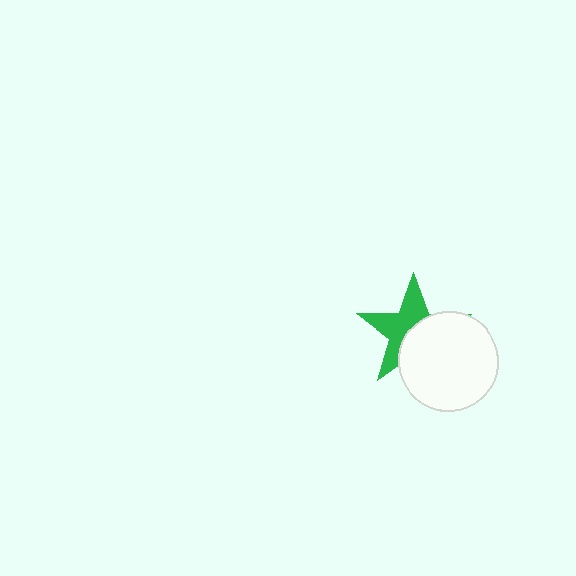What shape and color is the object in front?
The object in front is a white circle.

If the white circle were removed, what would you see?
You would see the complete green star.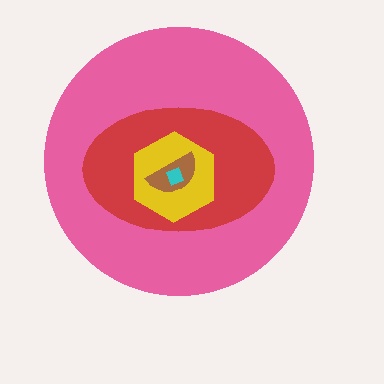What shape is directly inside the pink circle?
The red ellipse.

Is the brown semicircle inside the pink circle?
Yes.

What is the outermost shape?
The pink circle.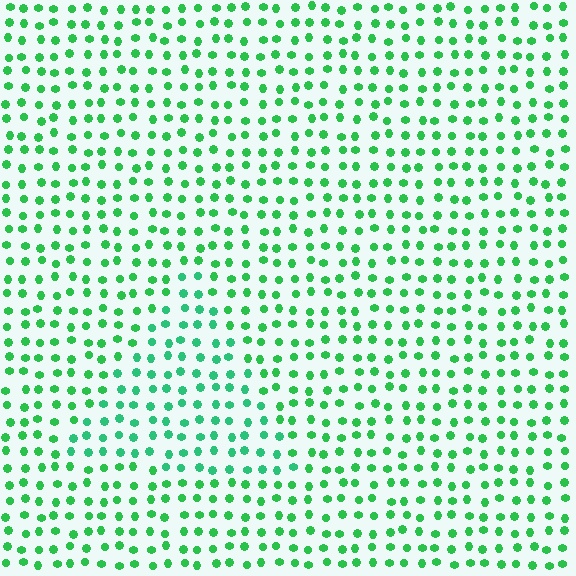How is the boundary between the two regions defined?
The boundary is defined purely by a slight shift in hue (about 19 degrees). Spacing, size, and orientation are identical on both sides.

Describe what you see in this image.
The image is filled with small green elements in a uniform arrangement. A triangle-shaped region is visible where the elements are tinted to a slightly different hue, forming a subtle color boundary.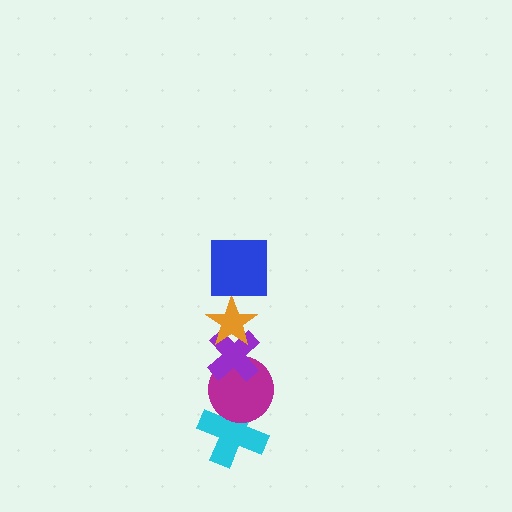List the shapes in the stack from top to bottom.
From top to bottom: the blue square, the orange star, the purple cross, the magenta circle, the cyan cross.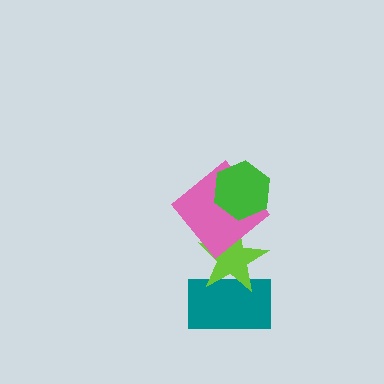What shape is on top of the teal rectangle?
The lime star is on top of the teal rectangle.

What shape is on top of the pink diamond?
The green hexagon is on top of the pink diamond.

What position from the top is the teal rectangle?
The teal rectangle is 4th from the top.